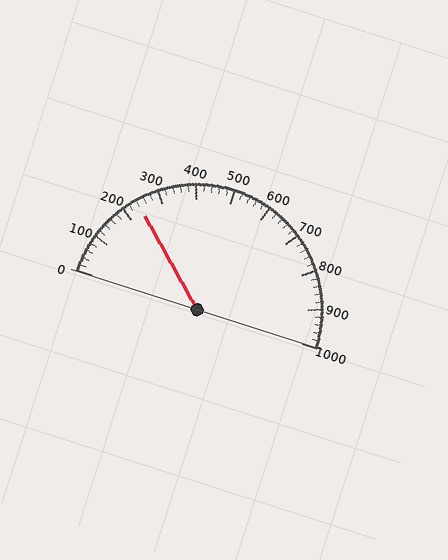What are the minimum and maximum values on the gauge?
The gauge ranges from 0 to 1000.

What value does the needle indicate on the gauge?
The needle indicates approximately 240.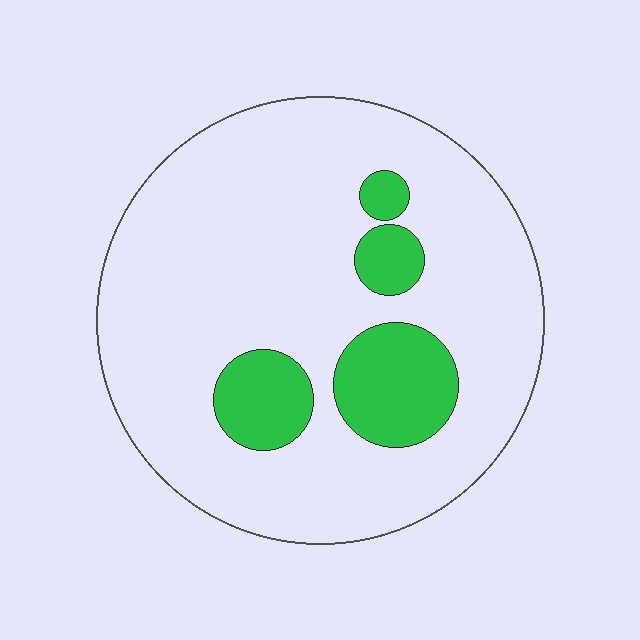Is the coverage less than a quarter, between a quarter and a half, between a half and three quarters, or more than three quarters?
Less than a quarter.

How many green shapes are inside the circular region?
4.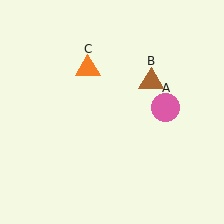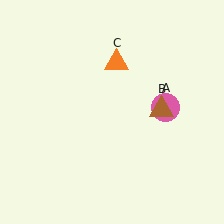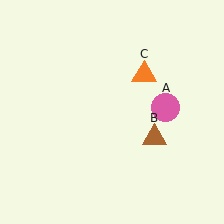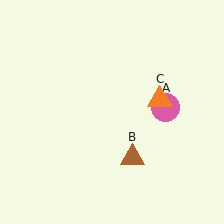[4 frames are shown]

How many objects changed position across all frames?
2 objects changed position: brown triangle (object B), orange triangle (object C).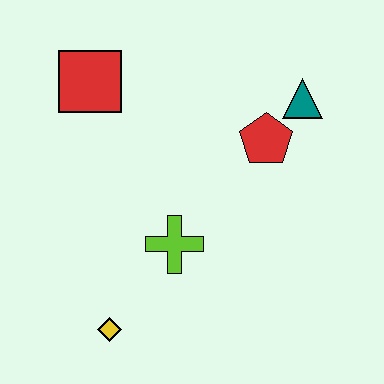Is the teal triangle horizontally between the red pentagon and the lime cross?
No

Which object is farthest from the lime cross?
The teal triangle is farthest from the lime cross.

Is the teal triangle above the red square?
No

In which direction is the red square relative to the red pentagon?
The red square is to the left of the red pentagon.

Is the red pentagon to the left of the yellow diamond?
No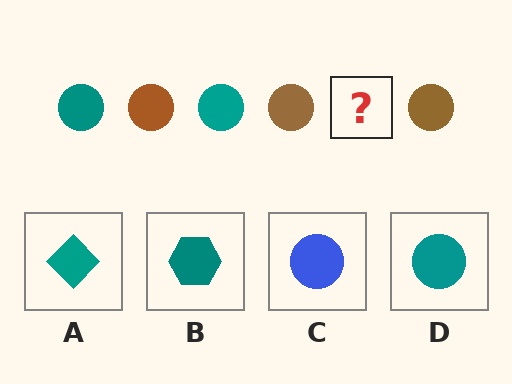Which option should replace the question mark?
Option D.